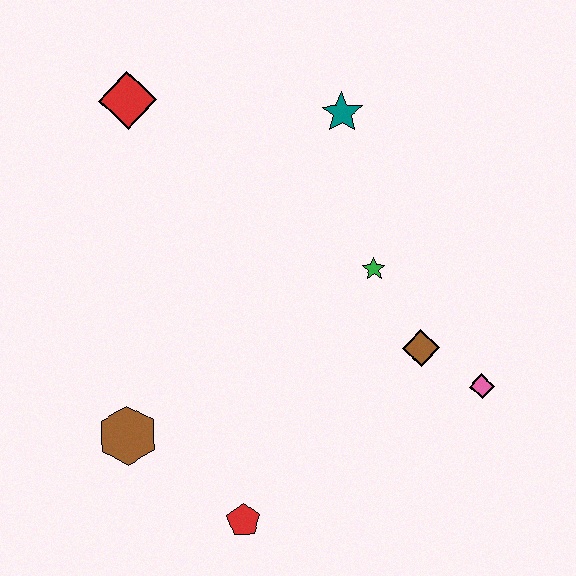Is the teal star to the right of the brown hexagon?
Yes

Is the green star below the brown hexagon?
No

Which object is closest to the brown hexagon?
The red pentagon is closest to the brown hexagon.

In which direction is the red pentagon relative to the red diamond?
The red pentagon is below the red diamond.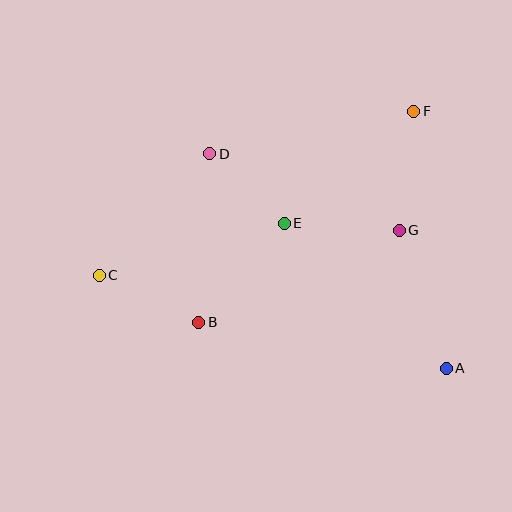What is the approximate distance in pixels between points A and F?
The distance between A and F is approximately 259 pixels.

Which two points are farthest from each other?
Points A and C are farthest from each other.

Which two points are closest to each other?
Points D and E are closest to each other.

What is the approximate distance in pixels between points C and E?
The distance between C and E is approximately 192 pixels.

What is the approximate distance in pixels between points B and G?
The distance between B and G is approximately 220 pixels.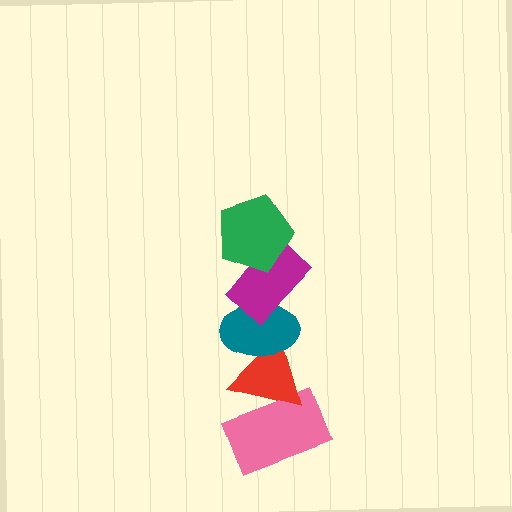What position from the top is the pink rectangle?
The pink rectangle is 5th from the top.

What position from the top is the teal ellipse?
The teal ellipse is 3rd from the top.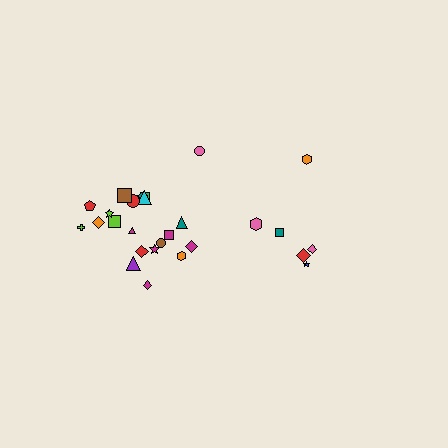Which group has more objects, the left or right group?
The left group.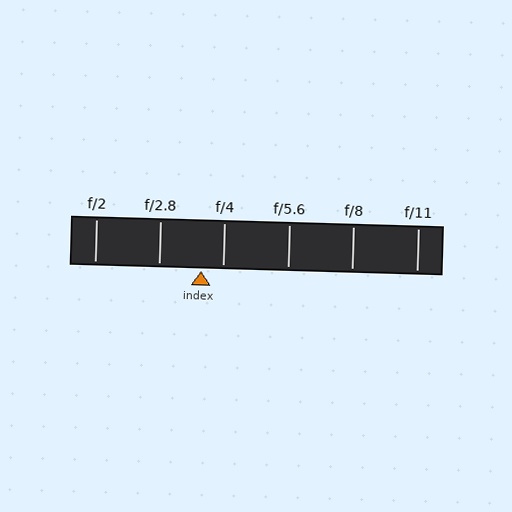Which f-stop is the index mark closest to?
The index mark is closest to f/4.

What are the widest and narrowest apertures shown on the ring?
The widest aperture shown is f/2 and the narrowest is f/11.